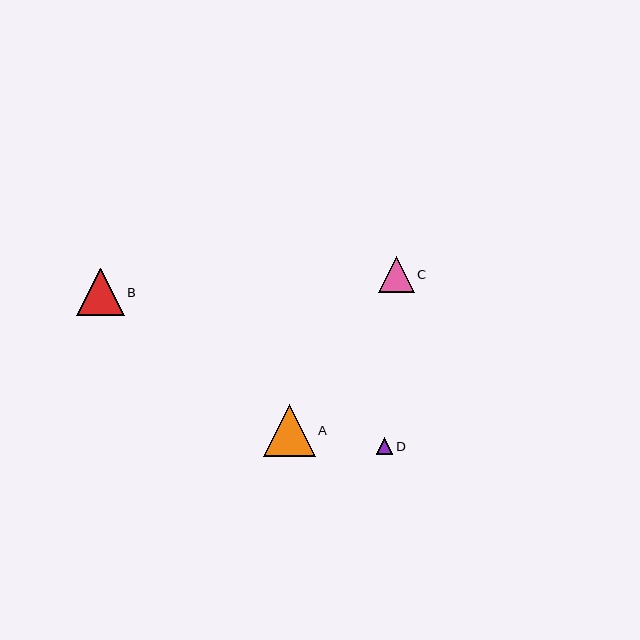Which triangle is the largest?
Triangle A is the largest with a size of approximately 52 pixels.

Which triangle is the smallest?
Triangle D is the smallest with a size of approximately 17 pixels.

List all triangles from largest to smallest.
From largest to smallest: A, B, C, D.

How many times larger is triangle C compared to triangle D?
Triangle C is approximately 2.2 times the size of triangle D.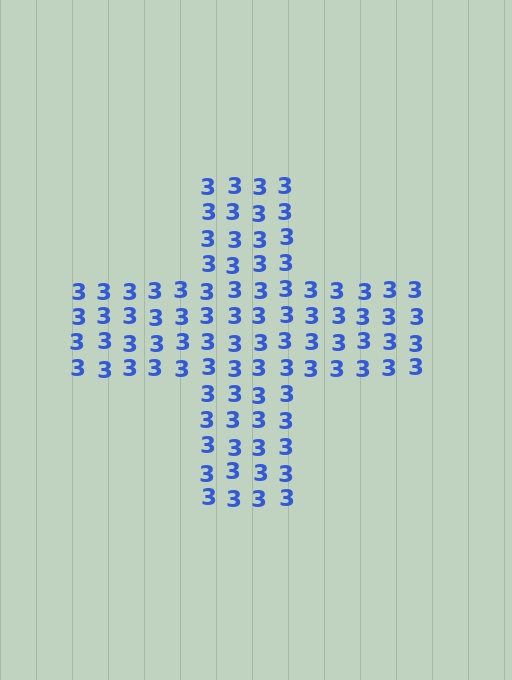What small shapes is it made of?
It is made of small digit 3's.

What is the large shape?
The large shape is a cross.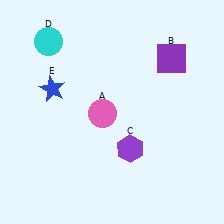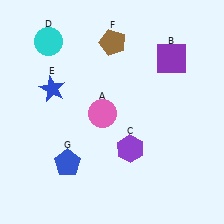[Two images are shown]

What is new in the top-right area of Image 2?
A brown pentagon (F) was added in the top-right area of Image 2.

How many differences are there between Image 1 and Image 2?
There are 2 differences between the two images.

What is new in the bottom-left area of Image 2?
A blue pentagon (G) was added in the bottom-left area of Image 2.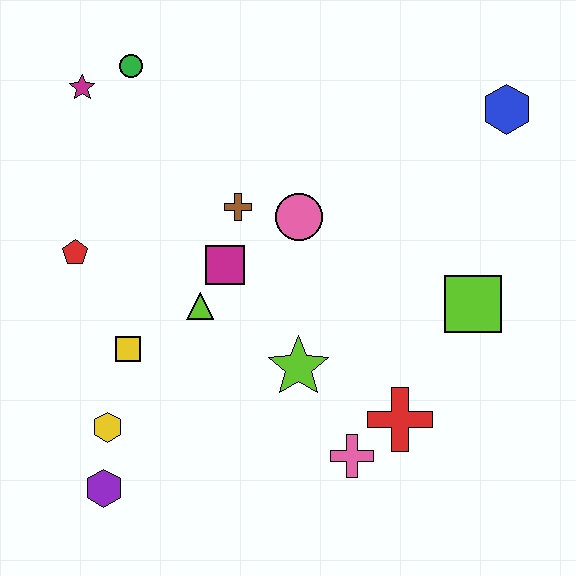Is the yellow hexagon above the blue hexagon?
No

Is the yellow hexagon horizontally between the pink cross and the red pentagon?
Yes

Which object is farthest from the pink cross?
The magenta star is farthest from the pink cross.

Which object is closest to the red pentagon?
The yellow square is closest to the red pentagon.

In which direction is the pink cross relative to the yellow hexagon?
The pink cross is to the right of the yellow hexagon.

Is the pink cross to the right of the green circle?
Yes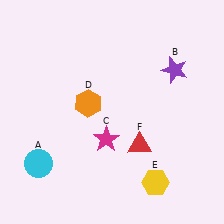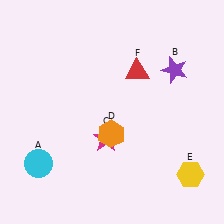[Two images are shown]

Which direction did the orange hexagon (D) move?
The orange hexagon (D) moved down.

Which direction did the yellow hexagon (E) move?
The yellow hexagon (E) moved right.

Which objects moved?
The objects that moved are: the orange hexagon (D), the yellow hexagon (E), the red triangle (F).